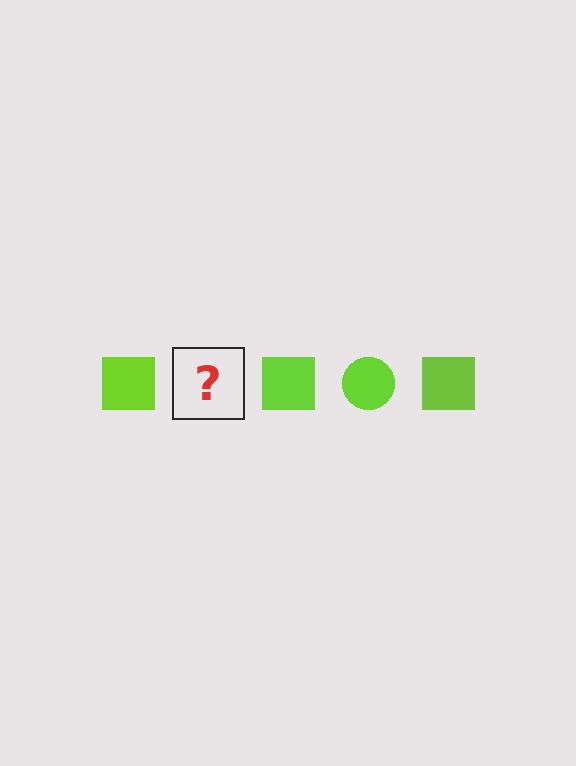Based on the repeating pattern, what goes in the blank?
The blank should be a lime circle.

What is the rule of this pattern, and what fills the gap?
The rule is that the pattern cycles through square, circle shapes in lime. The gap should be filled with a lime circle.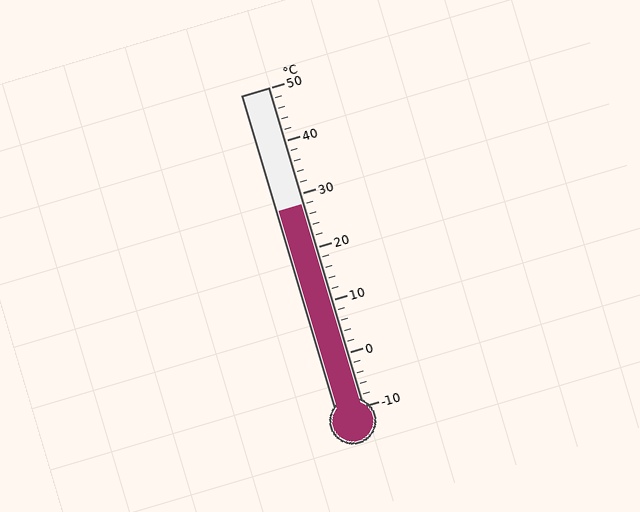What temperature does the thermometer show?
The thermometer shows approximately 28°C.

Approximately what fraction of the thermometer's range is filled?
The thermometer is filled to approximately 65% of its range.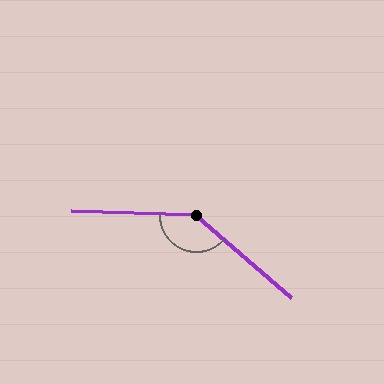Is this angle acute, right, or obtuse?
It is obtuse.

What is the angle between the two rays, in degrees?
Approximately 141 degrees.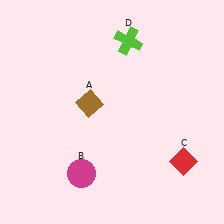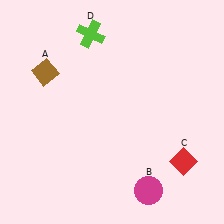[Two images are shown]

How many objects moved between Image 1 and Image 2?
3 objects moved between the two images.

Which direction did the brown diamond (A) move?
The brown diamond (A) moved left.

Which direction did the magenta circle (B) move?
The magenta circle (B) moved right.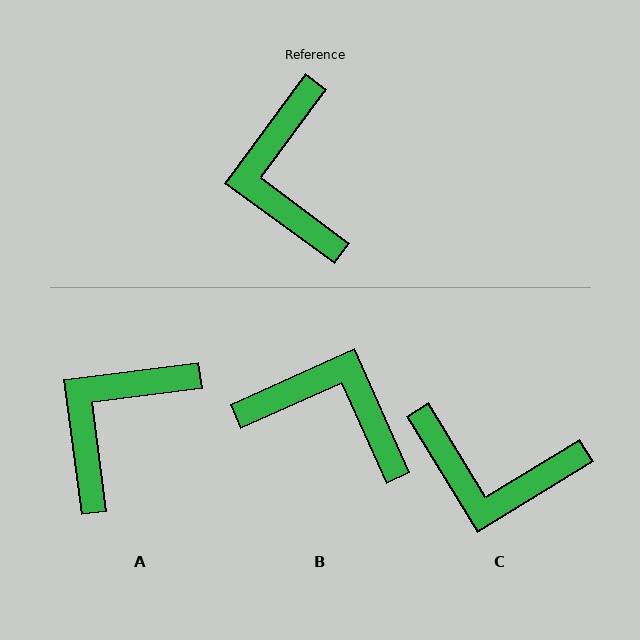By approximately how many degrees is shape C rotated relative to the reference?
Approximately 68 degrees counter-clockwise.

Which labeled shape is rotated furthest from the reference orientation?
B, about 119 degrees away.